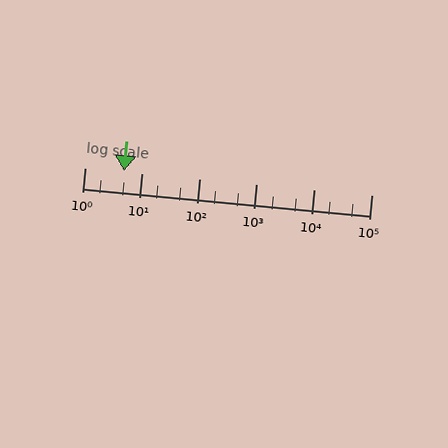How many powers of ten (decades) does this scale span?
The scale spans 5 decades, from 1 to 100000.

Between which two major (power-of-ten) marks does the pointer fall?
The pointer is between 1 and 10.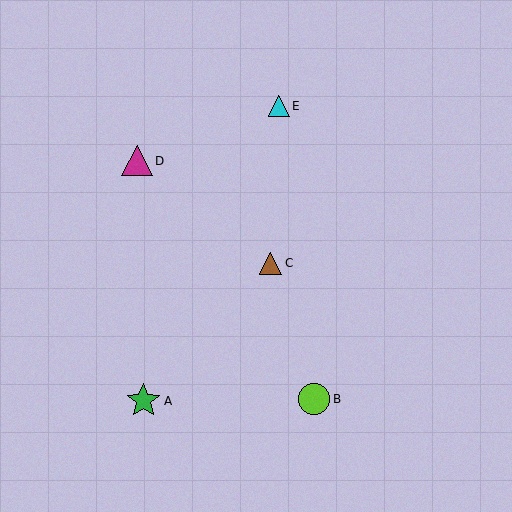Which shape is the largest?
The green star (labeled A) is the largest.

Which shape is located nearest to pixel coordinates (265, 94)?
The cyan triangle (labeled E) at (279, 106) is nearest to that location.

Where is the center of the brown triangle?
The center of the brown triangle is at (271, 263).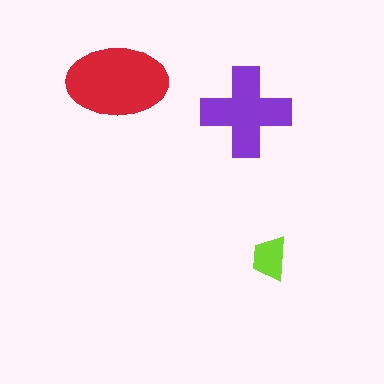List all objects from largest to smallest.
The red ellipse, the purple cross, the lime trapezoid.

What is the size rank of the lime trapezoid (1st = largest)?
3rd.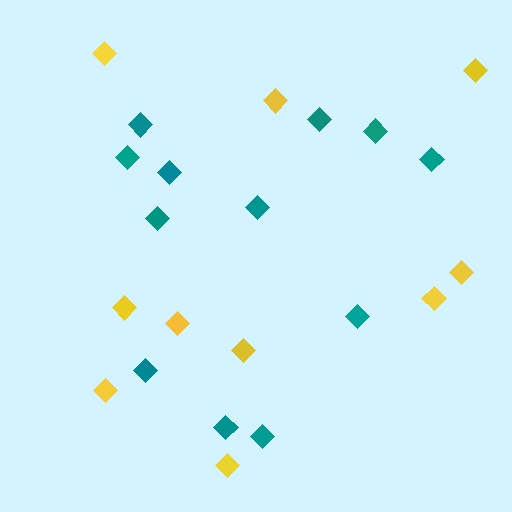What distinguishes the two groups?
There are 2 groups: one group of teal diamonds (12) and one group of yellow diamonds (10).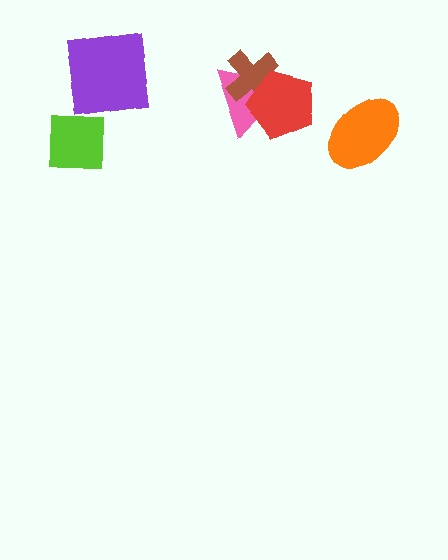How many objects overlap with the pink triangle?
2 objects overlap with the pink triangle.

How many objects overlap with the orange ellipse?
0 objects overlap with the orange ellipse.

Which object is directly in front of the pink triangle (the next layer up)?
The brown cross is directly in front of the pink triangle.